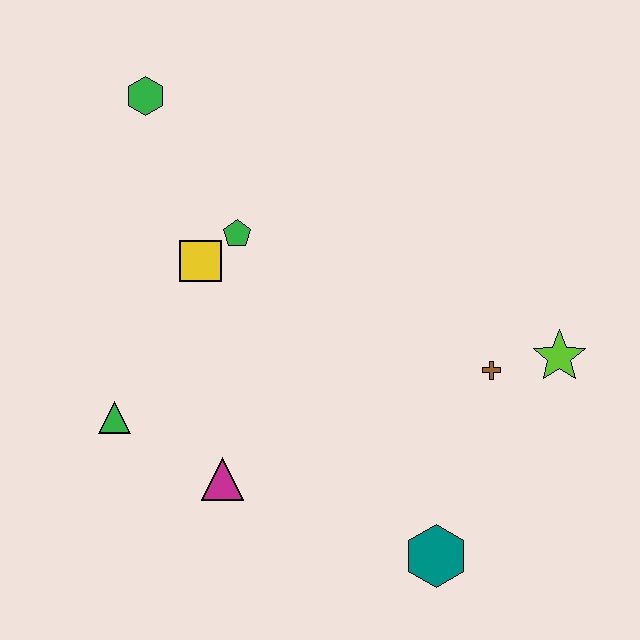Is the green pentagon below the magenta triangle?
No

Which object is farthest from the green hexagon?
The teal hexagon is farthest from the green hexagon.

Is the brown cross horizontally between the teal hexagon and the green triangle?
No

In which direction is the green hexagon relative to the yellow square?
The green hexagon is above the yellow square.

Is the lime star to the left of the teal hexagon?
No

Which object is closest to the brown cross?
The lime star is closest to the brown cross.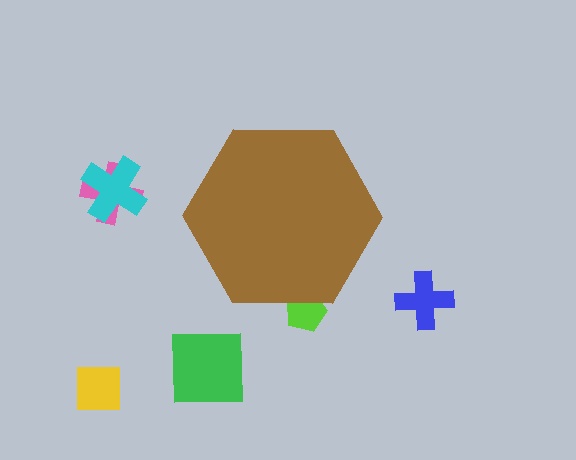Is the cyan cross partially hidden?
No, the cyan cross is fully visible.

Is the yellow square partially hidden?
No, the yellow square is fully visible.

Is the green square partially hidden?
No, the green square is fully visible.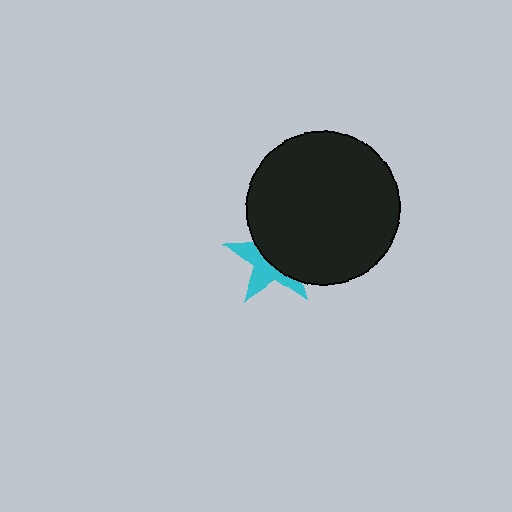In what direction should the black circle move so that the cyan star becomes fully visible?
The black circle should move toward the upper-right. That is the shortest direction to clear the overlap and leave the cyan star fully visible.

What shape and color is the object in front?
The object in front is a black circle.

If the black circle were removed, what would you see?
You would see the complete cyan star.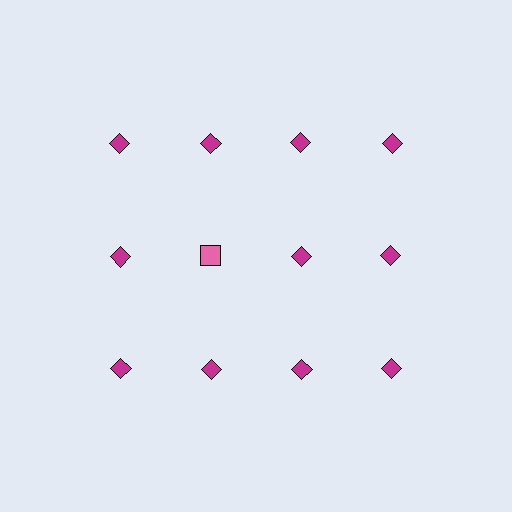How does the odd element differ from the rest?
It differs in both color (pink instead of magenta) and shape (square instead of diamond).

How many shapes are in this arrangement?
There are 12 shapes arranged in a grid pattern.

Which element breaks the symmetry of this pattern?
The pink square in the second row, second from left column breaks the symmetry. All other shapes are magenta diamonds.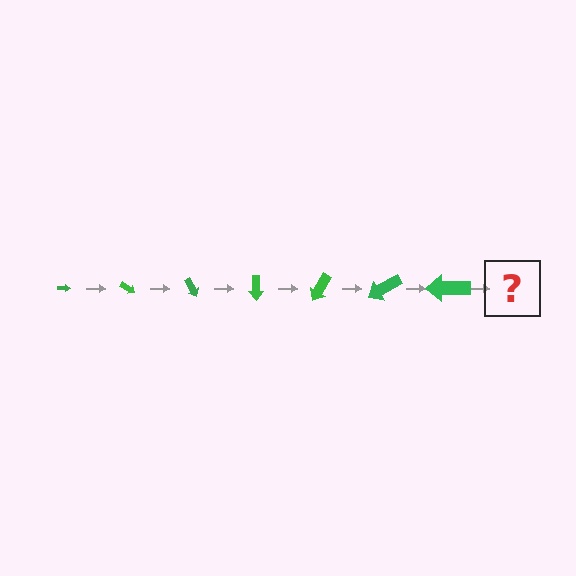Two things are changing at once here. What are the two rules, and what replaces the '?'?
The two rules are that the arrow grows larger each step and it rotates 30 degrees each step. The '?' should be an arrow, larger than the previous one and rotated 210 degrees from the start.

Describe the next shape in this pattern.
It should be an arrow, larger than the previous one and rotated 210 degrees from the start.